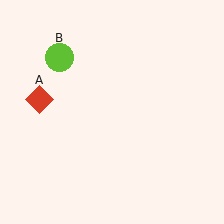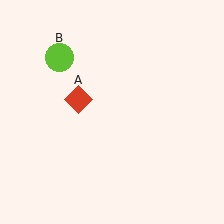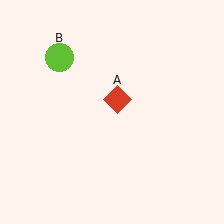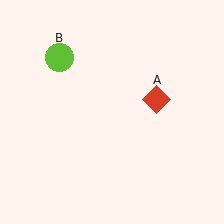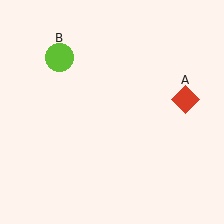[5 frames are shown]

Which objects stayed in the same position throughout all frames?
Lime circle (object B) remained stationary.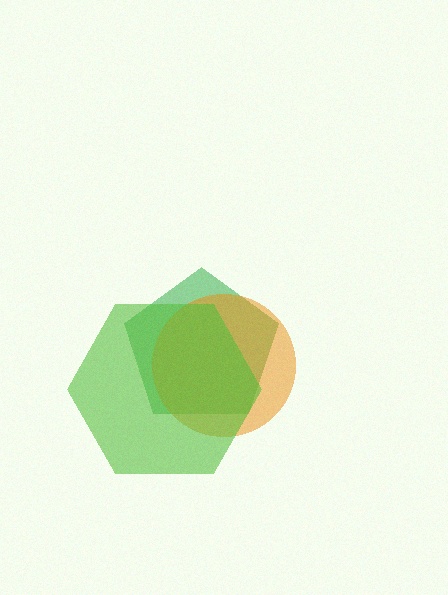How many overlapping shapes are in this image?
There are 3 overlapping shapes in the image.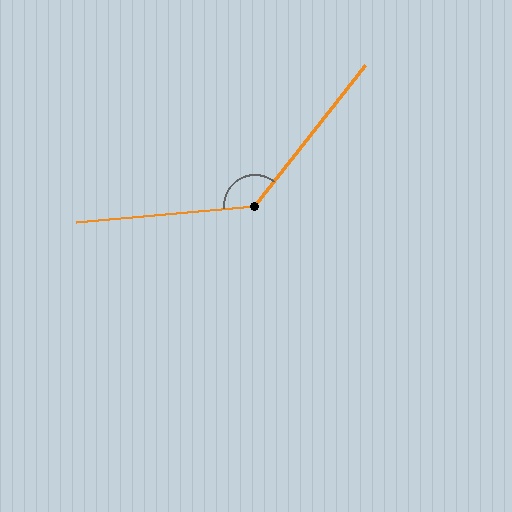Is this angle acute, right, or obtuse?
It is obtuse.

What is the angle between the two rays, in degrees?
Approximately 133 degrees.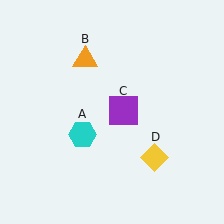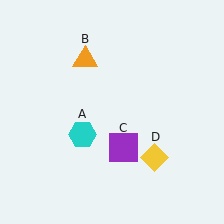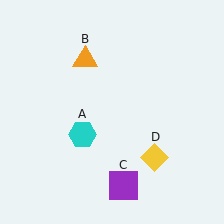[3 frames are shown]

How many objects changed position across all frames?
1 object changed position: purple square (object C).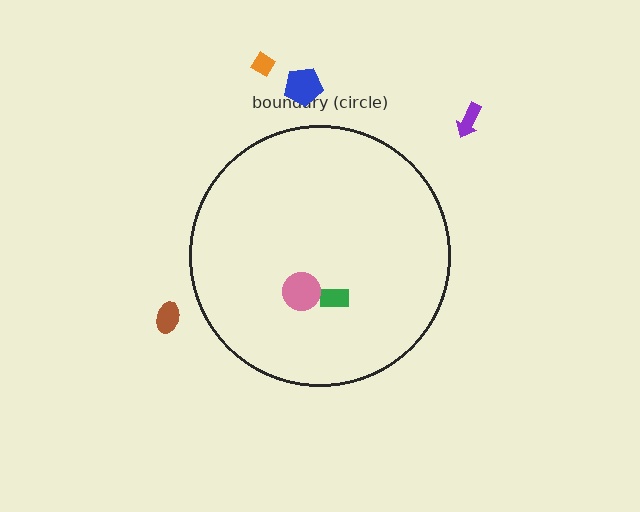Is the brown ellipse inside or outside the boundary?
Outside.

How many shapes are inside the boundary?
2 inside, 4 outside.